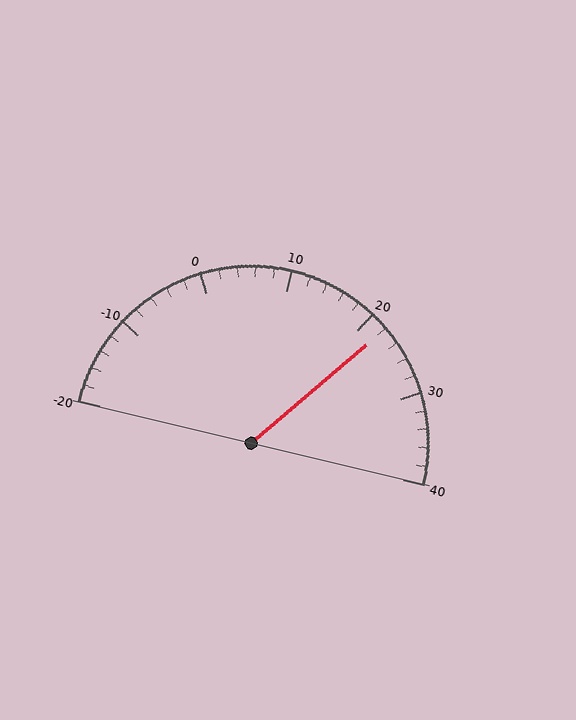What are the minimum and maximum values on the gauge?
The gauge ranges from -20 to 40.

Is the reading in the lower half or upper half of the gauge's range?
The reading is in the upper half of the range (-20 to 40).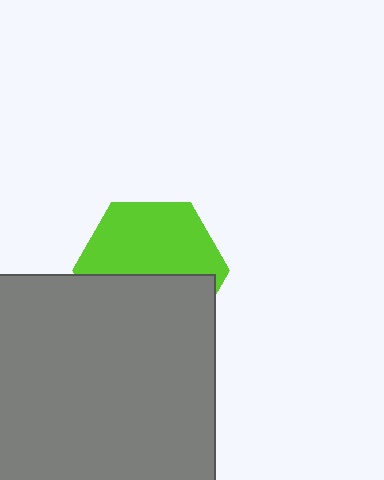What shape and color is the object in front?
The object in front is a gray rectangle.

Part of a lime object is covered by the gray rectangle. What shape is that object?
It is a hexagon.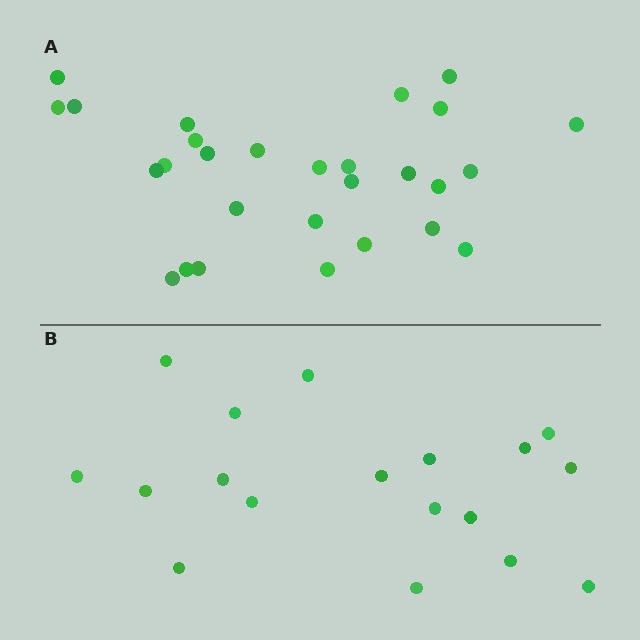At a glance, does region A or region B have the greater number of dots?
Region A (the top region) has more dots.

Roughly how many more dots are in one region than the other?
Region A has roughly 10 or so more dots than region B.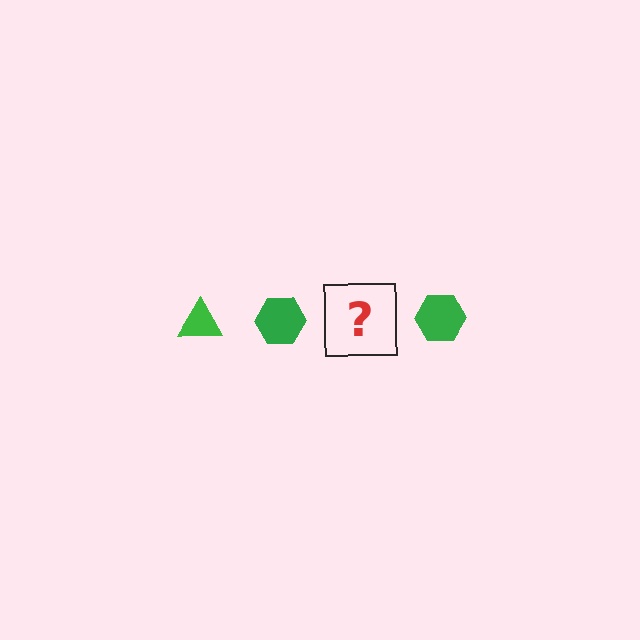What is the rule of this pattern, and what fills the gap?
The rule is that the pattern cycles through triangle, hexagon shapes in green. The gap should be filled with a green triangle.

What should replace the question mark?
The question mark should be replaced with a green triangle.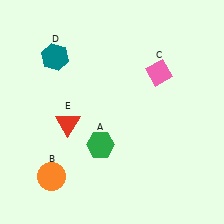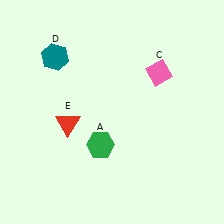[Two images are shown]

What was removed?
The orange circle (B) was removed in Image 2.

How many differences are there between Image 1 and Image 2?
There is 1 difference between the two images.